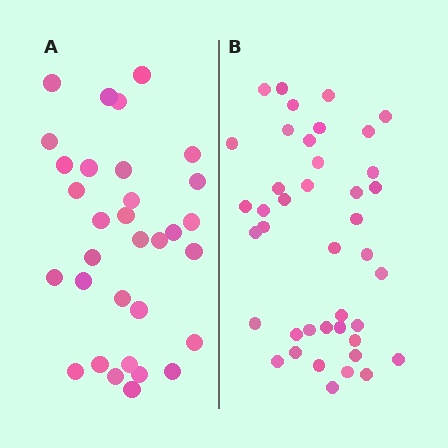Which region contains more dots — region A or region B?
Region B (the right region) has more dots.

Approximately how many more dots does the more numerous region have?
Region B has roughly 8 or so more dots than region A.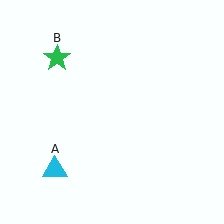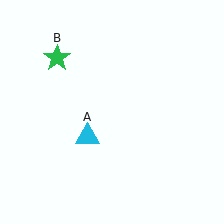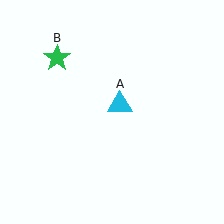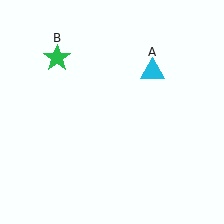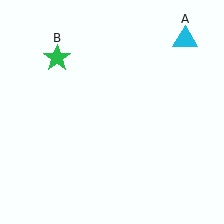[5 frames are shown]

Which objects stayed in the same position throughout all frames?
Green star (object B) remained stationary.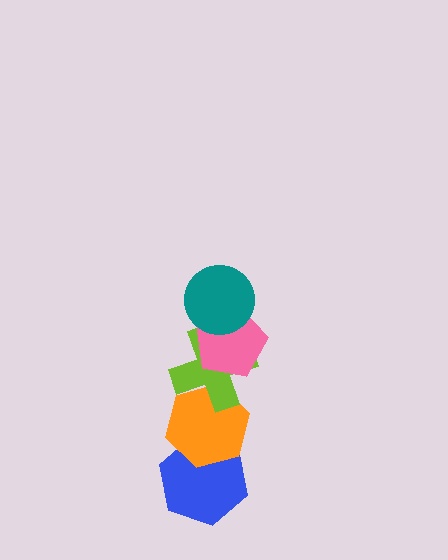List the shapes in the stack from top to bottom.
From top to bottom: the teal circle, the pink pentagon, the lime cross, the orange hexagon, the blue hexagon.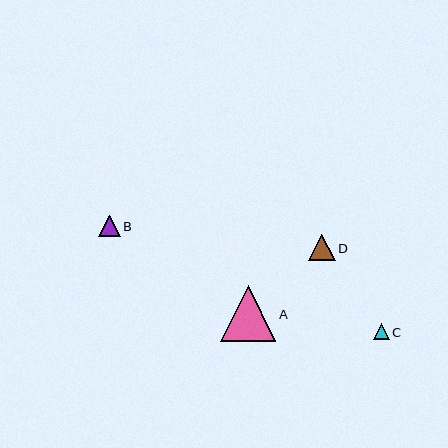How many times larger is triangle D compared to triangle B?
Triangle D is approximately 1.2 times the size of triangle B.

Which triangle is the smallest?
Triangle C is the smallest with a size of approximately 16 pixels.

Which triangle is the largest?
Triangle A is the largest with a size of approximately 56 pixels.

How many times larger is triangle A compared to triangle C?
Triangle A is approximately 3.4 times the size of triangle C.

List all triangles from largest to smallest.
From largest to smallest: A, D, B, C.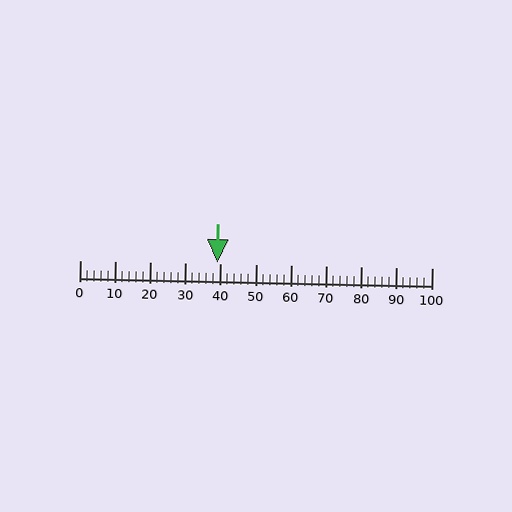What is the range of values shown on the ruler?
The ruler shows values from 0 to 100.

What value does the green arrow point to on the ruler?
The green arrow points to approximately 39.